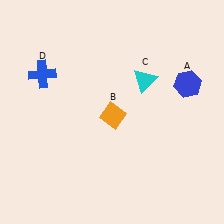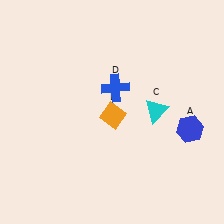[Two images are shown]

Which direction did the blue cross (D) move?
The blue cross (D) moved right.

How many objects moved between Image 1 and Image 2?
3 objects moved between the two images.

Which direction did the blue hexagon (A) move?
The blue hexagon (A) moved down.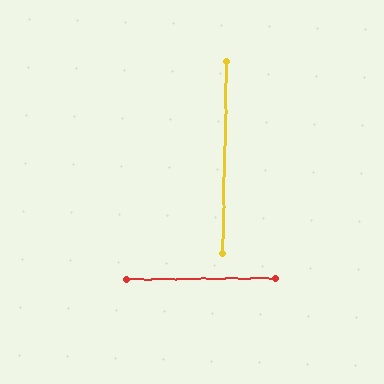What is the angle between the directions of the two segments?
Approximately 88 degrees.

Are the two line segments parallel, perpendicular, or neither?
Perpendicular — they meet at approximately 88°.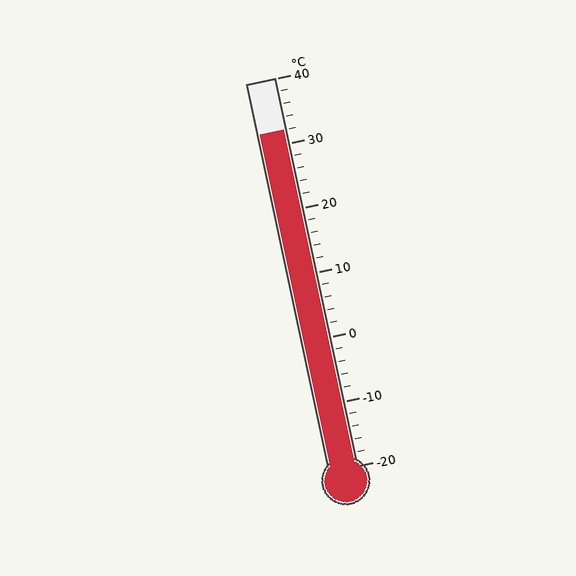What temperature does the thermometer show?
The thermometer shows approximately 32°C.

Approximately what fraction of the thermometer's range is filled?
The thermometer is filled to approximately 85% of its range.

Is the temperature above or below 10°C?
The temperature is above 10°C.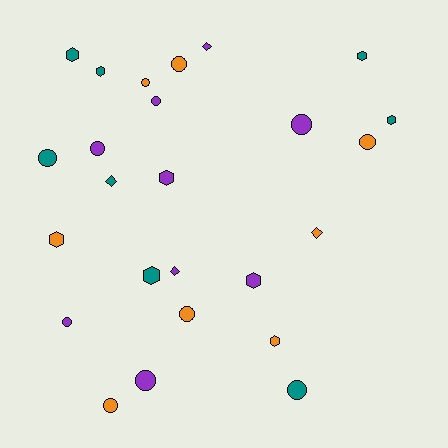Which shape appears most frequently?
Circle, with 12 objects.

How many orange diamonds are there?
There is 1 orange diamond.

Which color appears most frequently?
Purple, with 9 objects.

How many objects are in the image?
There are 25 objects.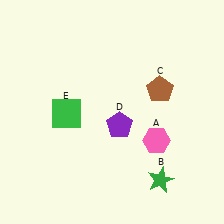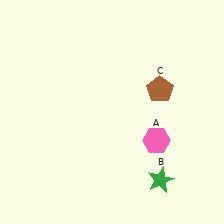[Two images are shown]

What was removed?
The green square (E), the purple pentagon (D) were removed in Image 2.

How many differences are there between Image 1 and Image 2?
There are 2 differences between the two images.